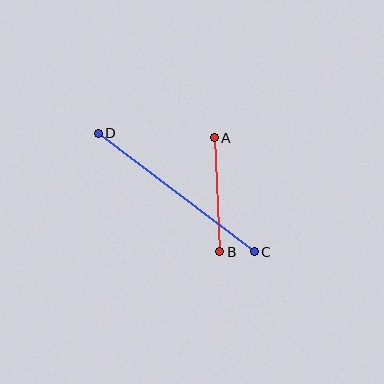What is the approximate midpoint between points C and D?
The midpoint is at approximately (176, 192) pixels.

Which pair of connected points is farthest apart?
Points C and D are farthest apart.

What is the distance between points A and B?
The distance is approximately 114 pixels.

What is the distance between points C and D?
The distance is approximately 196 pixels.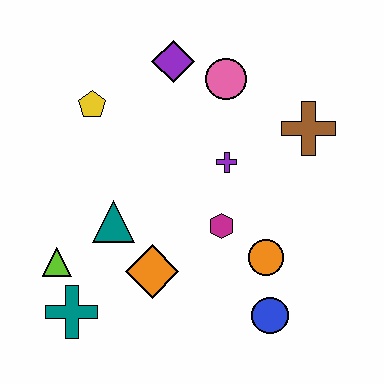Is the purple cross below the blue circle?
No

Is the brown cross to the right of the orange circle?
Yes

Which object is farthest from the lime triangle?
The brown cross is farthest from the lime triangle.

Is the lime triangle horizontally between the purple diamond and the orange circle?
No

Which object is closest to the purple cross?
The magenta hexagon is closest to the purple cross.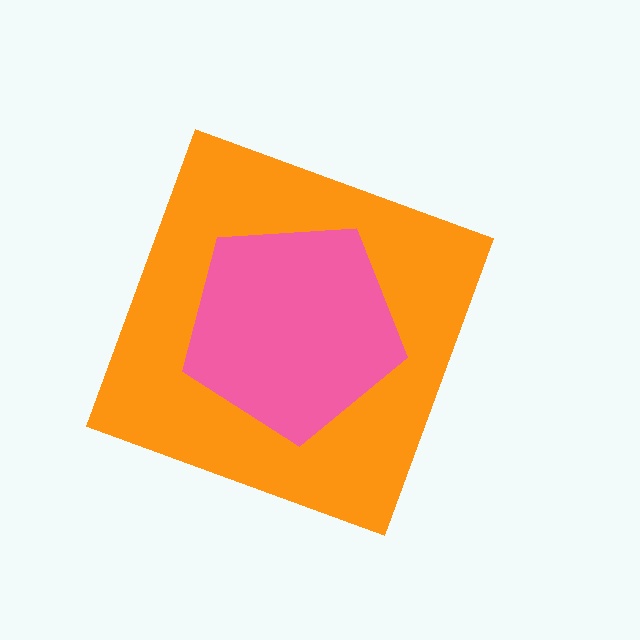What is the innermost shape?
The pink pentagon.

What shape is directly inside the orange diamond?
The pink pentagon.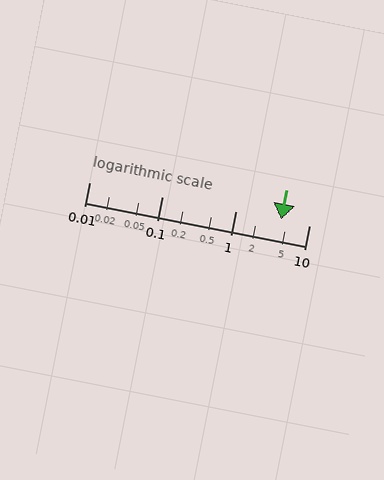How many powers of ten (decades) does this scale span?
The scale spans 3 decades, from 0.01 to 10.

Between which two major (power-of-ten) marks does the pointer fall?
The pointer is between 1 and 10.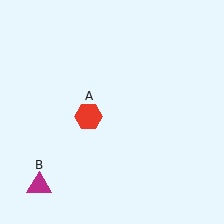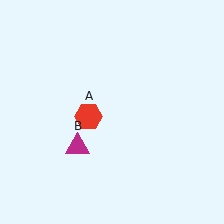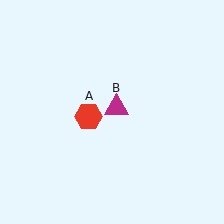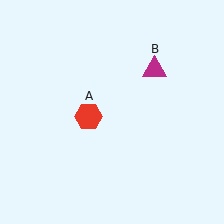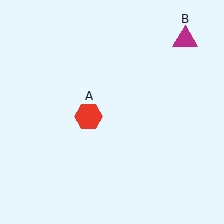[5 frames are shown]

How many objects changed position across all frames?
1 object changed position: magenta triangle (object B).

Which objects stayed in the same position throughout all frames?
Red hexagon (object A) remained stationary.